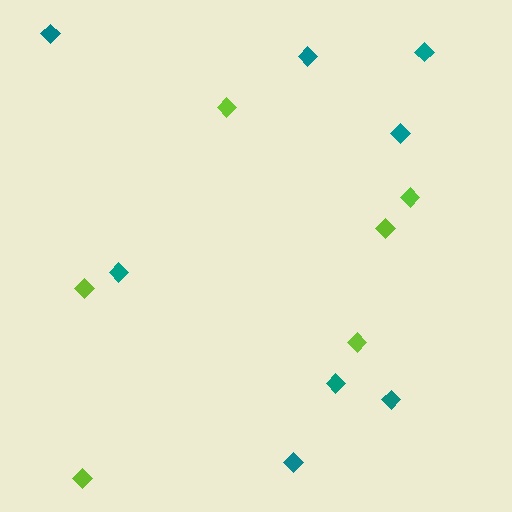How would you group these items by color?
There are 2 groups: one group of teal diamonds (8) and one group of lime diamonds (6).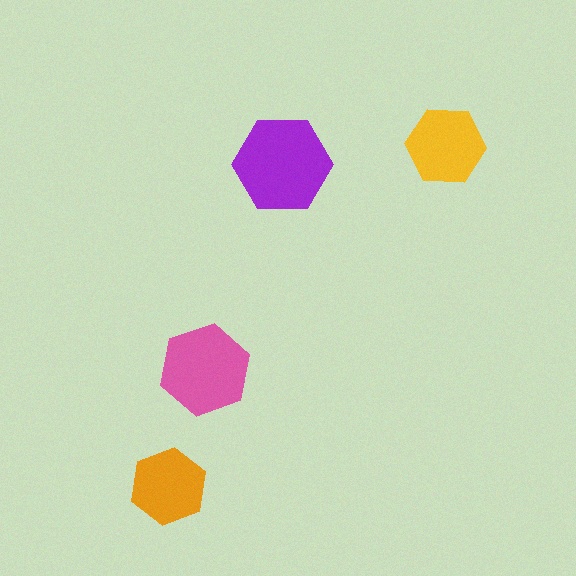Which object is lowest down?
The orange hexagon is bottommost.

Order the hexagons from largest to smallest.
the purple one, the pink one, the yellow one, the orange one.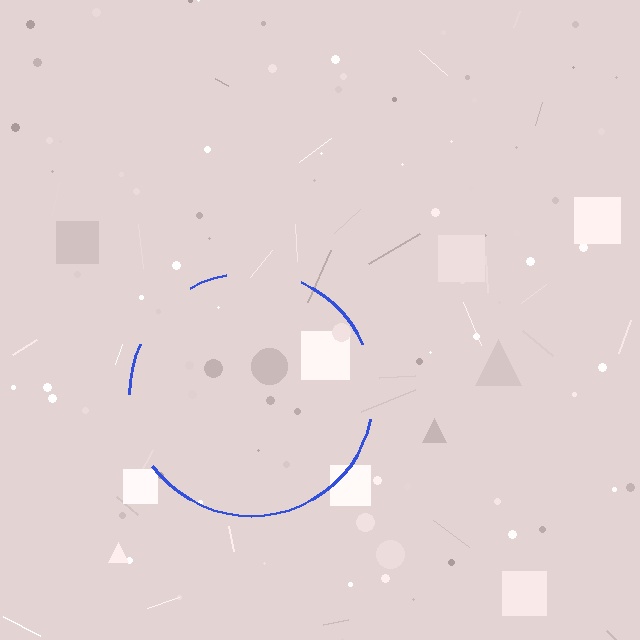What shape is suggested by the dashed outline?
The dashed outline suggests a circle.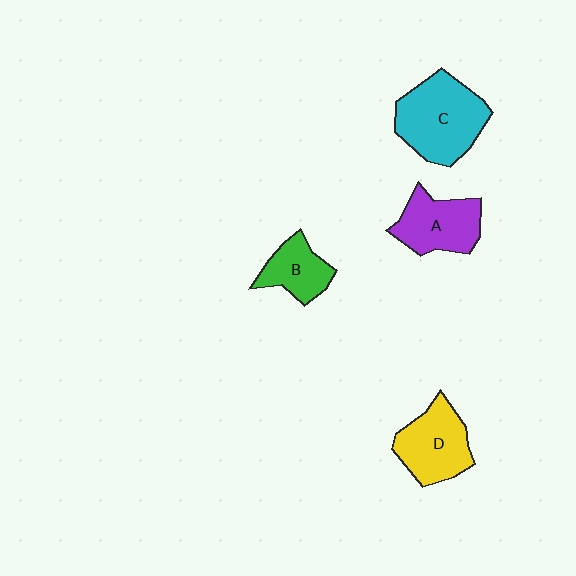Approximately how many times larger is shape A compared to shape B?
Approximately 1.4 times.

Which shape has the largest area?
Shape C (cyan).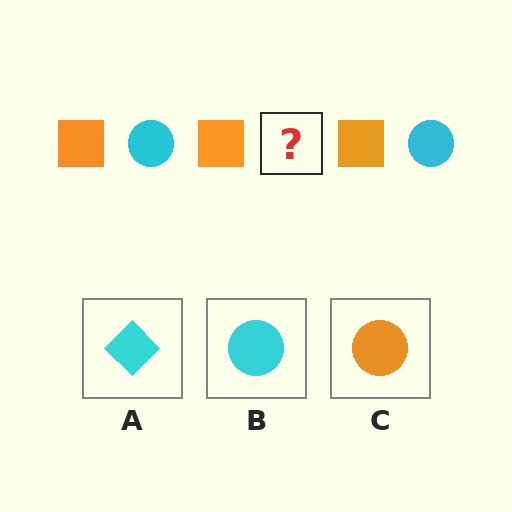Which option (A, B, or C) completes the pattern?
B.